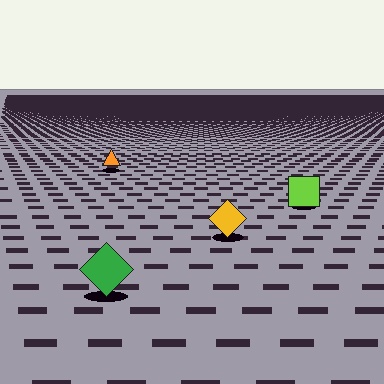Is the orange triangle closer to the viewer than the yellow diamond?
No. The yellow diamond is closer — you can tell from the texture gradient: the ground texture is coarser near it.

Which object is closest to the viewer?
The green diamond is closest. The texture marks near it are larger and more spread out.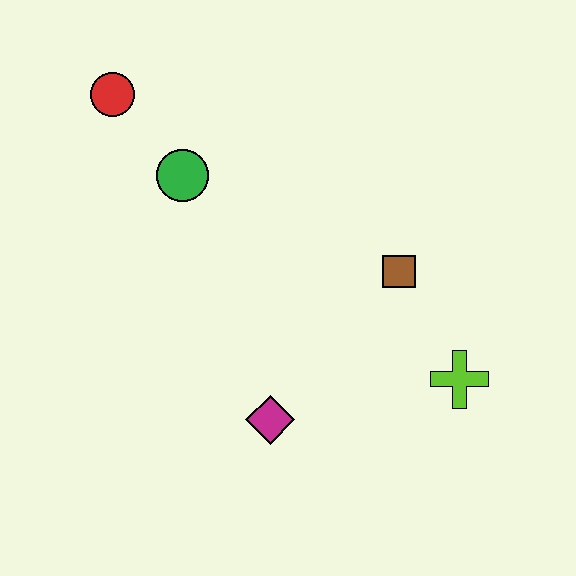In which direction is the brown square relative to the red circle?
The brown square is to the right of the red circle.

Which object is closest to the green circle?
The red circle is closest to the green circle.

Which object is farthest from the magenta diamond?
The red circle is farthest from the magenta diamond.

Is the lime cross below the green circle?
Yes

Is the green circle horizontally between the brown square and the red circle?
Yes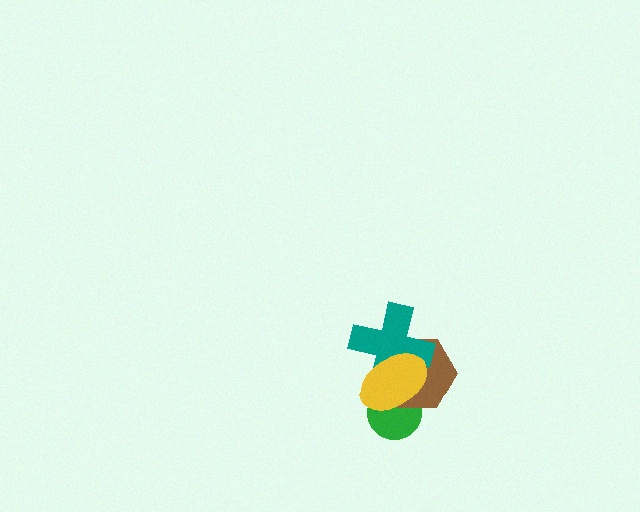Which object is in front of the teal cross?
The yellow ellipse is in front of the teal cross.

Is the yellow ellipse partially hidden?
No, no other shape covers it.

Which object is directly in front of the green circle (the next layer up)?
The brown hexagon is directly in front of the green circle.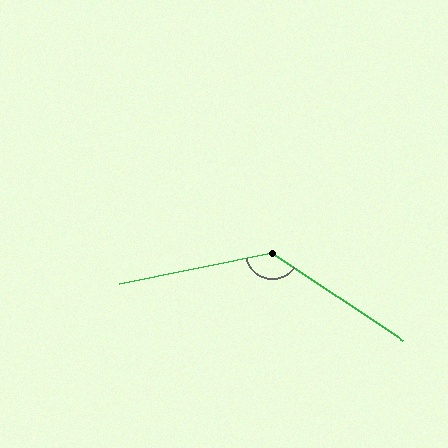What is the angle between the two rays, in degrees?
Approximately 135 degrees.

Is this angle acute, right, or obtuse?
It is obtuse.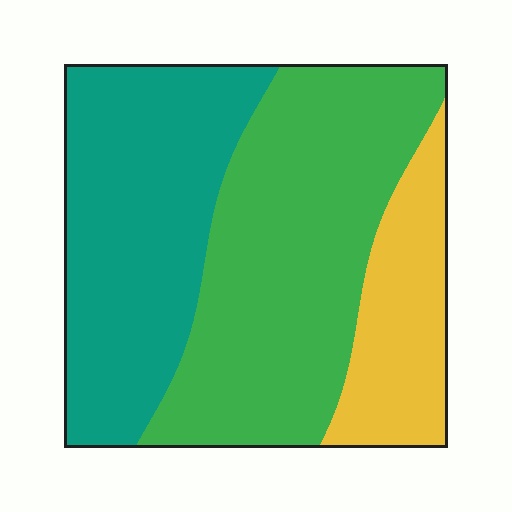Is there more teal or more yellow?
Teal.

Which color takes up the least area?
Yellow, at roughly 20%.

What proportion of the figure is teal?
Teal covers 37% of the figure.